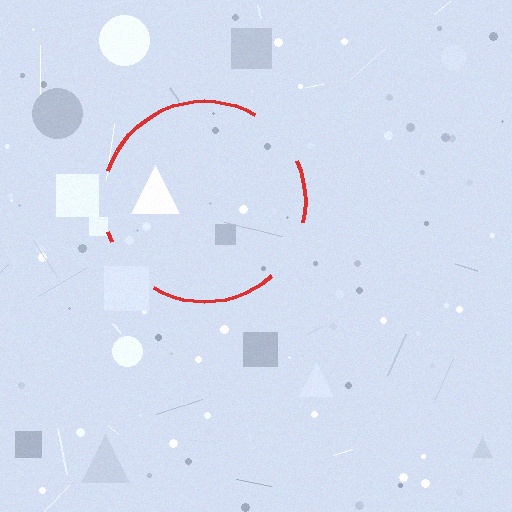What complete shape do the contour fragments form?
The contour fragments form a circle.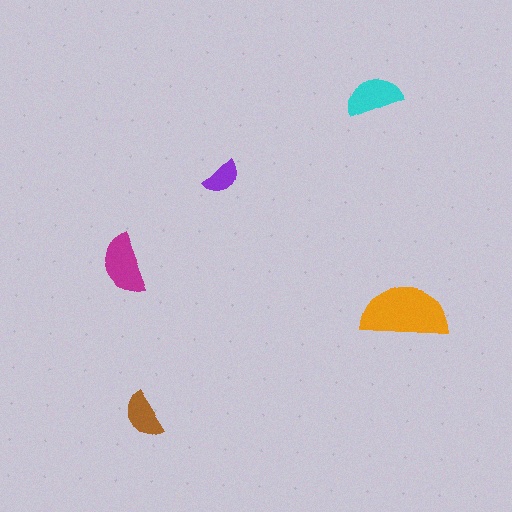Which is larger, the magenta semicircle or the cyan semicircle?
The magenta one.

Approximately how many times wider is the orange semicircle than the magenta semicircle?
About 1.5 times wider.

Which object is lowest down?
The brown semicircle is bottommost.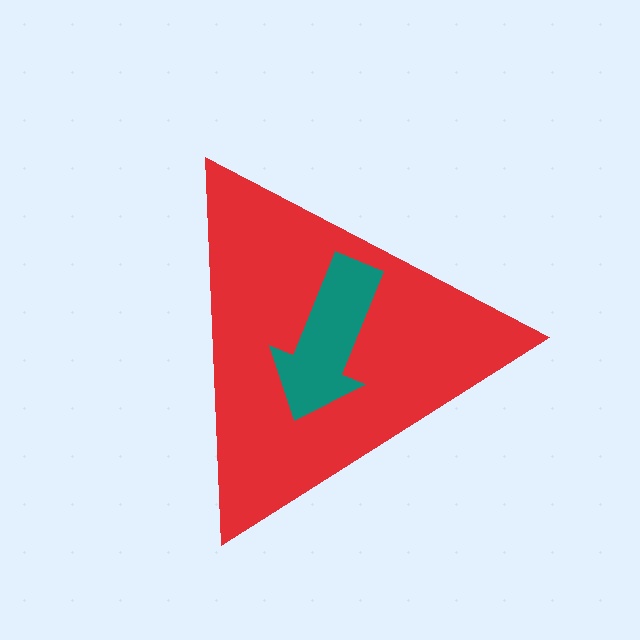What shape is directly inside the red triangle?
The teal arrow.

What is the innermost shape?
The teal arrow.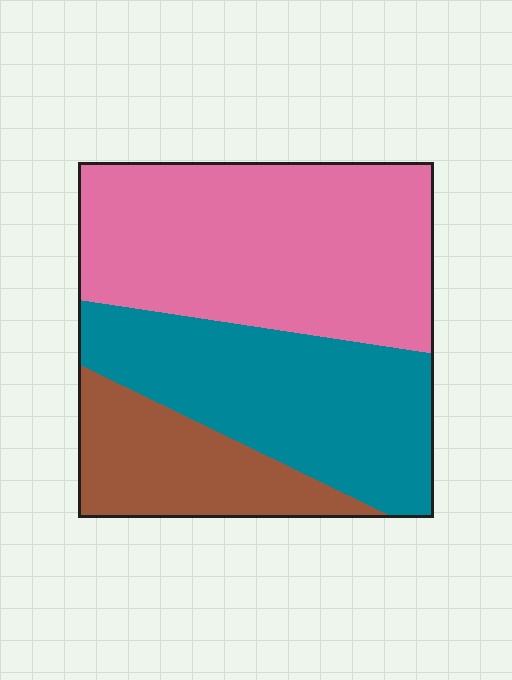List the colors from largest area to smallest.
From largest to smallest: pink, teal, brown.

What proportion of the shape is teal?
Teal takes up between a third and a half of the shape.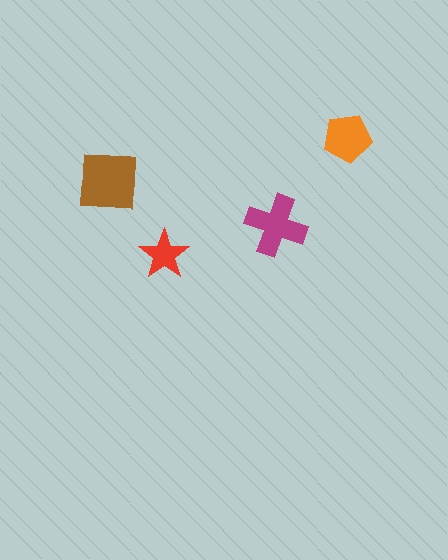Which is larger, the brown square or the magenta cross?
The brown square.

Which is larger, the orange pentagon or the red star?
The orange pentagon.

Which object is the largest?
The brown square.